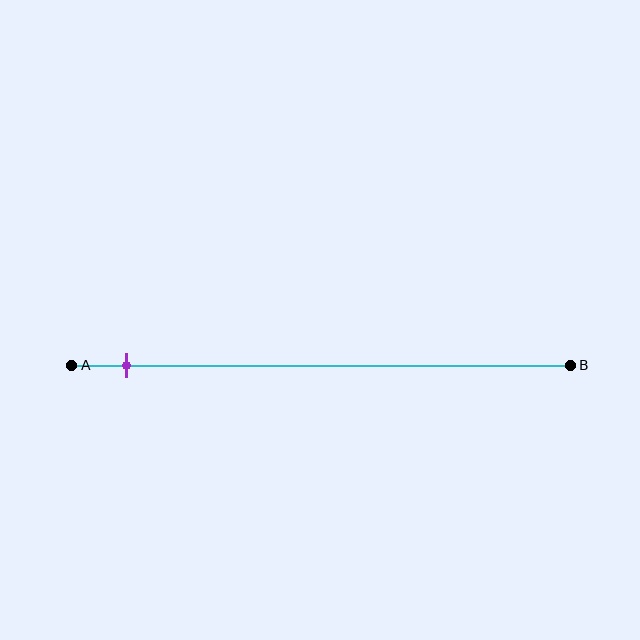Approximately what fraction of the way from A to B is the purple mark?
The purple mark is approximately 10% of the way from A to B.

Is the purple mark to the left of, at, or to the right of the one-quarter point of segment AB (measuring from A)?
The purple mark is to the left of the one-quarter point of segment AB.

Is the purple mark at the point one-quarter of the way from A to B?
No, the mark is at about 10% from A, not at the 25% one-quarter point.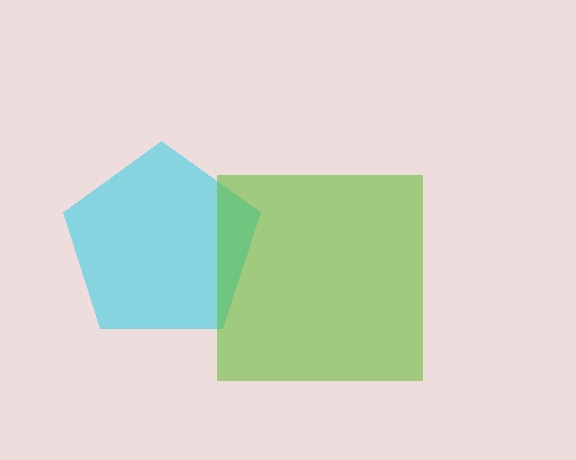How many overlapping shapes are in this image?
There are 2 overlapping shapes in the image.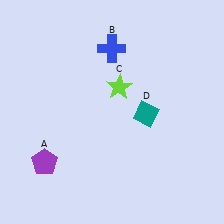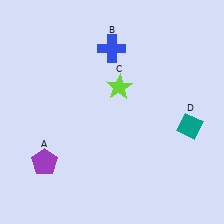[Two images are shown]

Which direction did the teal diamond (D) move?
The teal diamond (D) moved right.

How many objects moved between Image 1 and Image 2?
1 object moved between the two images.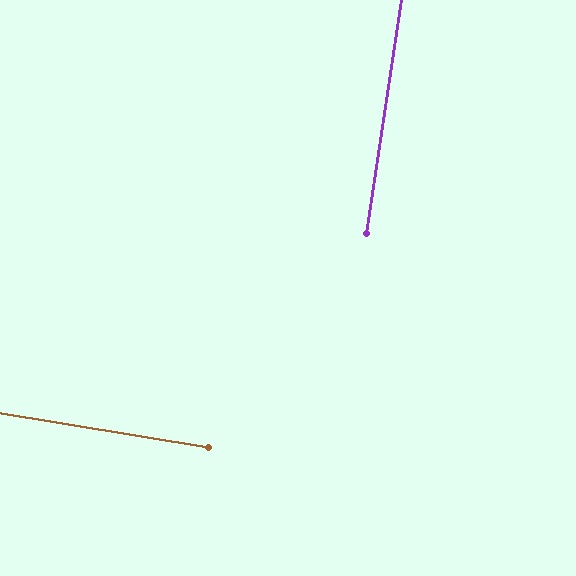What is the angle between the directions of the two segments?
Approximately 89 degrees.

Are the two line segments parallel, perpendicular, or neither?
Perpendicular — they meet at approximately 89°.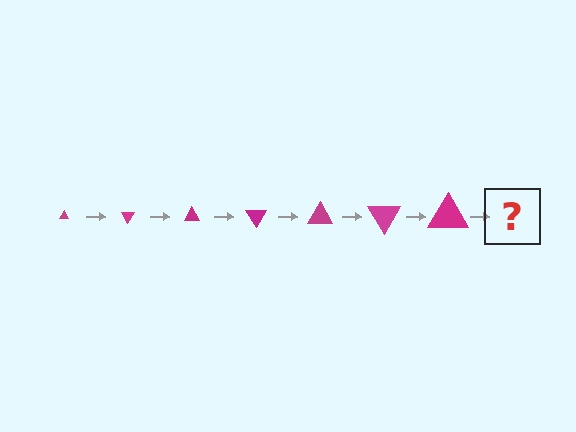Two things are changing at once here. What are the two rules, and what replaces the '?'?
The two rules are that the triangle grows larger each step and it rotates 60 degrees each step. The '?' should be a triangle, larger than the previous one and rotated 420 degrees from the start.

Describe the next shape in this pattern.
It should be a triangle, larger than the previous one and rotated 420 degrees from the start.